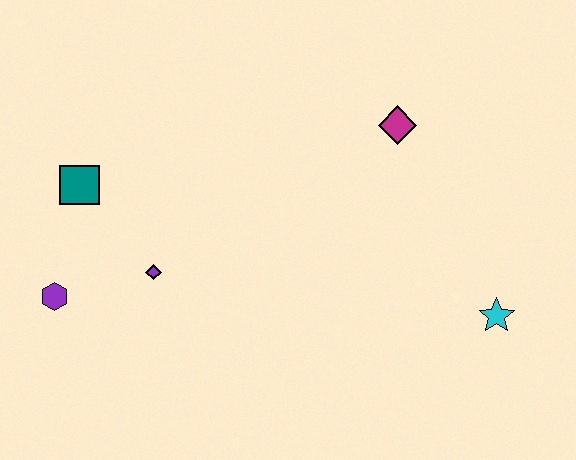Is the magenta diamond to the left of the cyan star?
Yes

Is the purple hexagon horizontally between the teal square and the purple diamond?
No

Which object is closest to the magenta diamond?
The cyan star is closest to the magenta diamond.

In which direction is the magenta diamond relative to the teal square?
The magenta diamond is to the right of the teal square.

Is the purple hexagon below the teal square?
Yes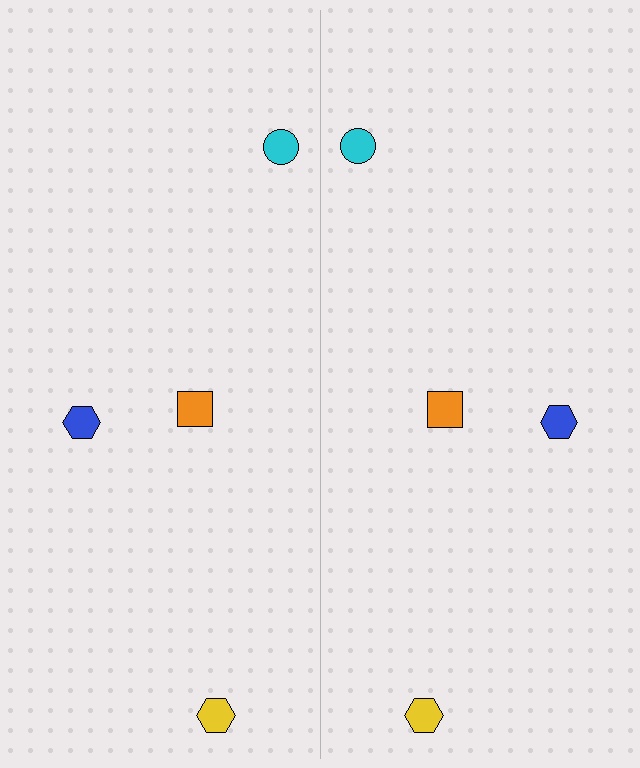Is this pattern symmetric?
Yes, this pattern has bilateral (reflection) symmetry.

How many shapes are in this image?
There are 8 shapes in this image.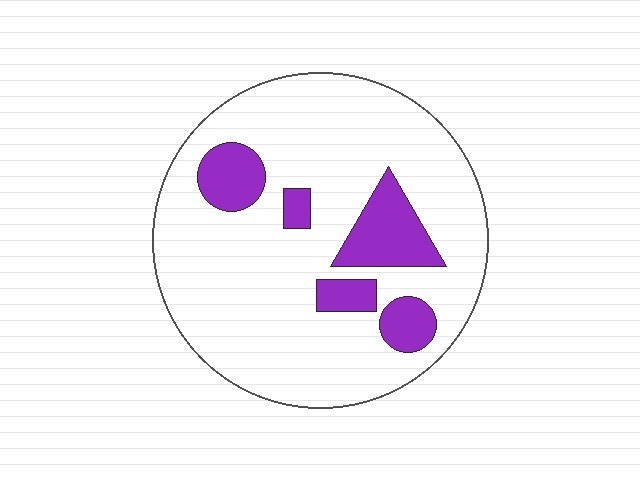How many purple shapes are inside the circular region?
5.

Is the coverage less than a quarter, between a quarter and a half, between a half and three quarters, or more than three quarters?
Less than a quarter.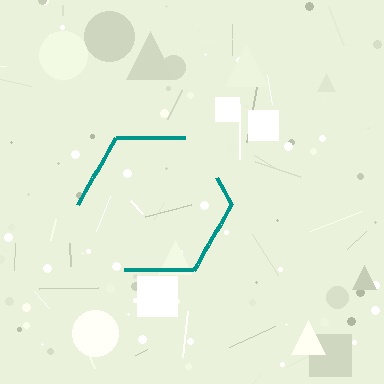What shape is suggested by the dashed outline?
The dashed outline suggests a hexagon.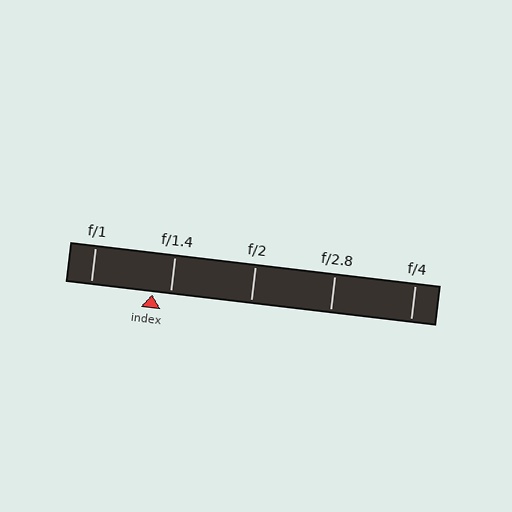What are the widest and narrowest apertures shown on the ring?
The widest aperture shown is f/1 and the narrowest is f/4.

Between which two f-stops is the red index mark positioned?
The index mark is between f/1 and f/1.4.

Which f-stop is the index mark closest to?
The index mark is closest to f/1.4.